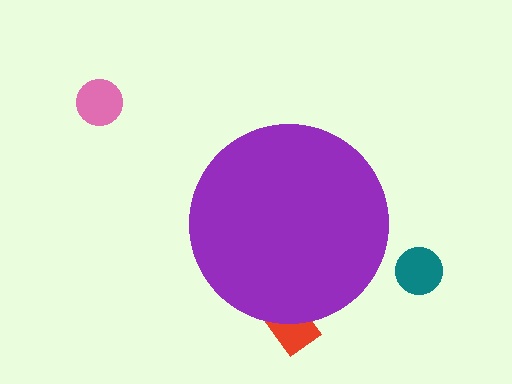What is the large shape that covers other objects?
A purple circle.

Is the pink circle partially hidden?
No, the pink circle is fully visible.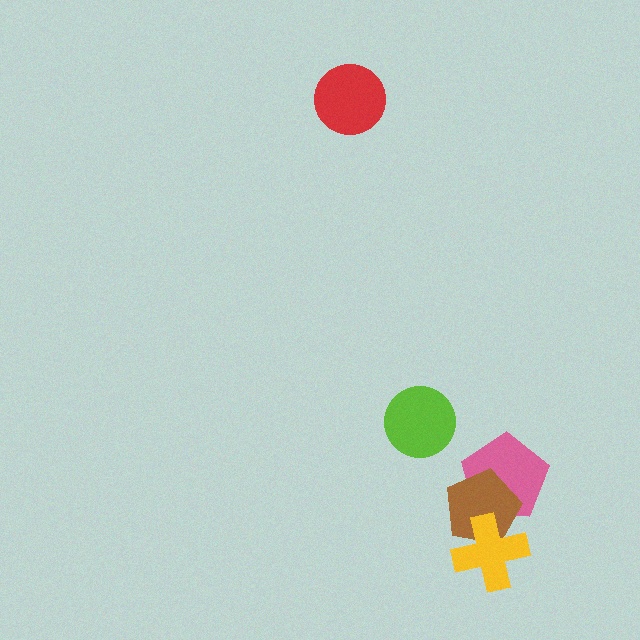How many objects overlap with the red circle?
0 objects overlap with the red circle.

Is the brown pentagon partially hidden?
Yes, it is partially covered by another shape.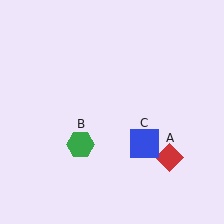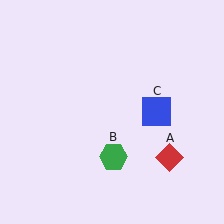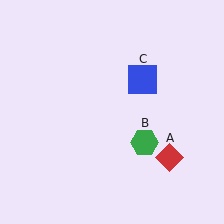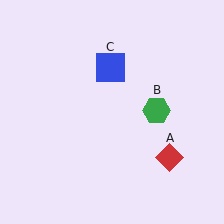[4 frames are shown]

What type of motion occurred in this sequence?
The green hexagon (object B), blue square (object C) rotated counterclockwise around the center of the scene.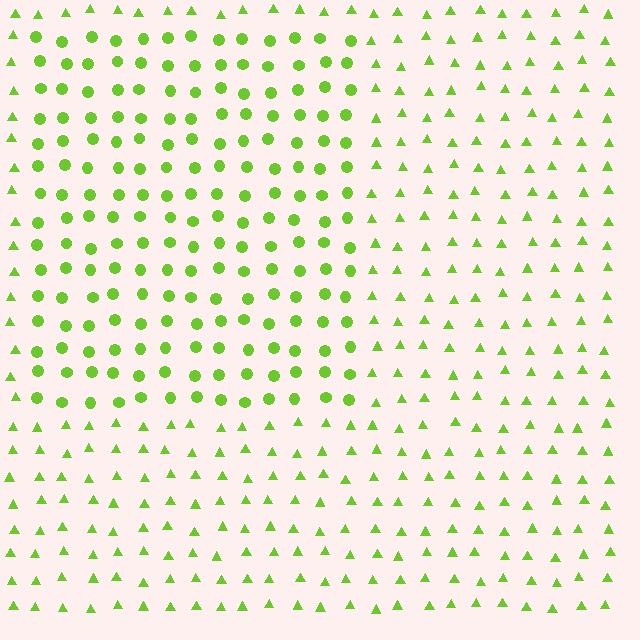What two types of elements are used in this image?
The image uses circles inside the rectangle region and triangles outside it.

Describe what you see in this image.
The image is filled with small lime elements arranged in a uniform grid. A rectangle-shaped region contains circles, while the surrounding area contains triangles. The boundary is defined purely by the change in element shape.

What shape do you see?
I see a rectangle.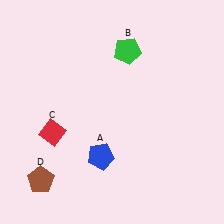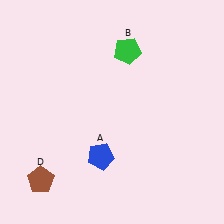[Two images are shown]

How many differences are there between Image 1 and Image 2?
There is 1 difference between the two images.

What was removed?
The red diamond (C) was removed in Image 2.